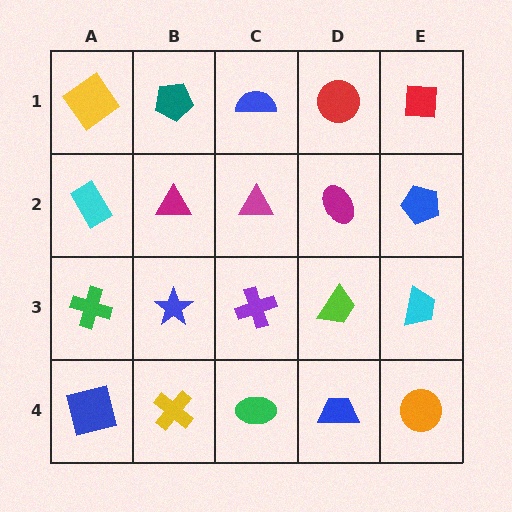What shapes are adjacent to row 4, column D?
A lime trapezoid (row 3, column D), a green ellipse (row 4, column C), an orange circle (row 4, column E).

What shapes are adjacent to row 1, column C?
A magenta triangle (row 2, column C), a teal pentagon (row 1, column B), a red circle (row 1, column D).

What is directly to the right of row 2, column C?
A magenta ellipse.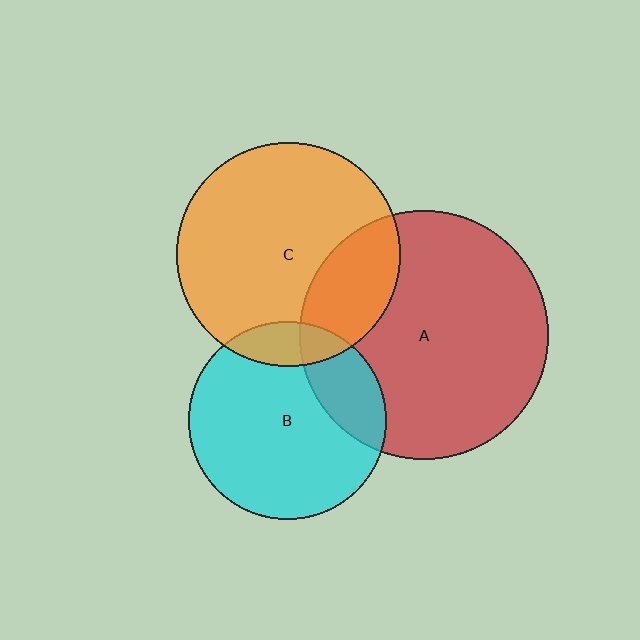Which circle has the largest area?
Circle A (red).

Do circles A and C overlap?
Yes.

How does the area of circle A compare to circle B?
Approximately 1.6 times.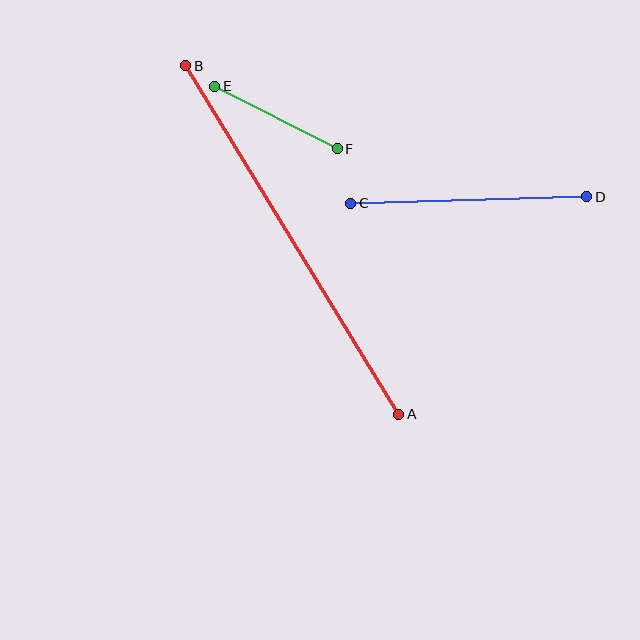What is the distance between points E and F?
The distance is approximately 138 pixels.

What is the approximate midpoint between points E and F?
The midpoint is at approximately (276, 118) pixels.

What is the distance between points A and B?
The distance is approximately 409 pixels.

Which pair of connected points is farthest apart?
Points A and B are farthest apart.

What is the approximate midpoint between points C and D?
The midpoint is at approximately (469, 200) pixels.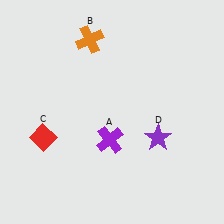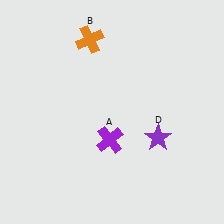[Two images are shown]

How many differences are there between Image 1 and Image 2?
There is 1 difference between the two images.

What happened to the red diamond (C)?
The red diamond (C) was removed in Image 2. It was in the bottom-left area of Image 1.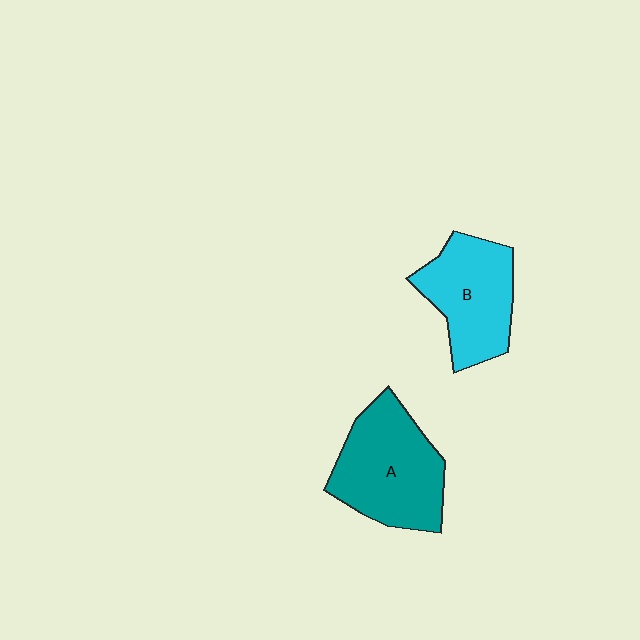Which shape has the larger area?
Shape A (teal).